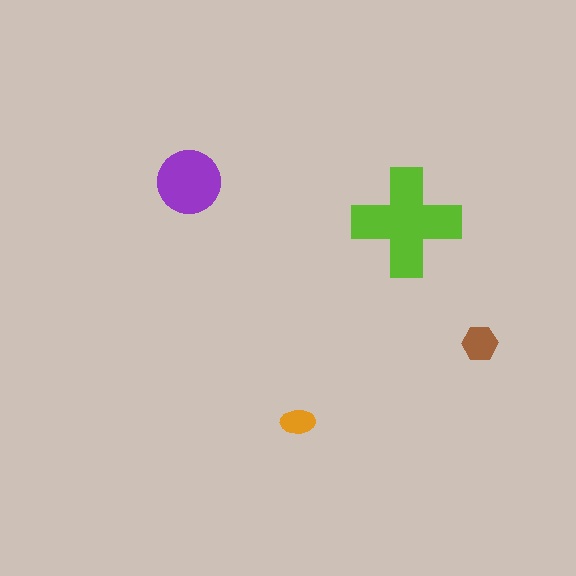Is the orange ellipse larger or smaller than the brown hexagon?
Smaller.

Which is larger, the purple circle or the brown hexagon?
The purple circle.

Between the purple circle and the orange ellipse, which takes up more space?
The purple circle.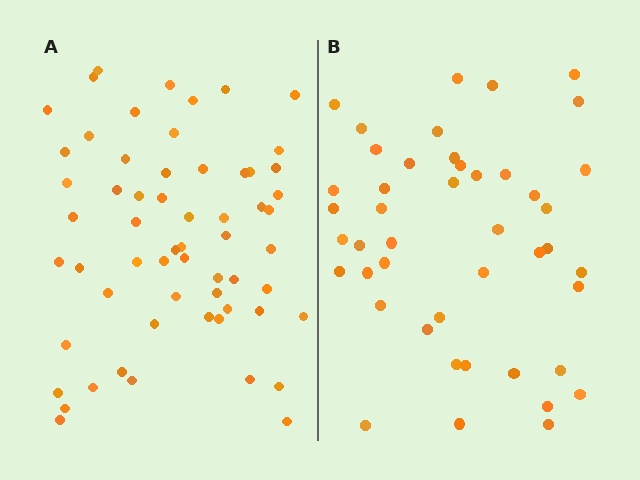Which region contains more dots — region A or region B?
Region A (the left region) has more dots.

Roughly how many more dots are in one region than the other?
Region A has approximately 15 more dots than region B.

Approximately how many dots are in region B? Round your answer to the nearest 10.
About 40 dots. (The exact count is 45, which rounds to 40.)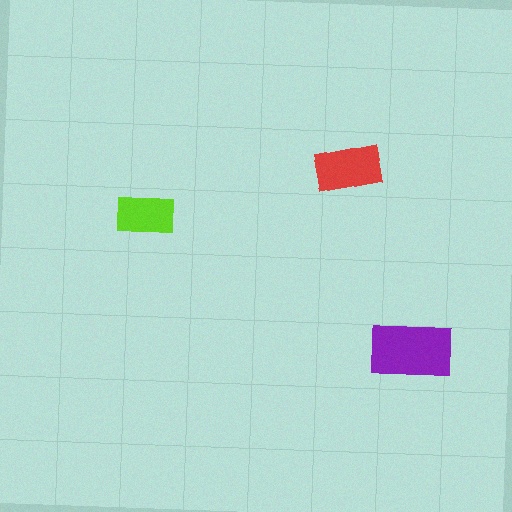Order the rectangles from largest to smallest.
the purple one, the red one, the lime one.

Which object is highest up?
The red rectangle is topmost.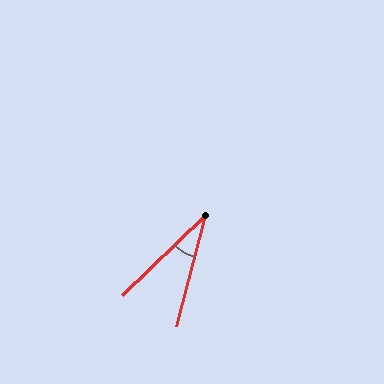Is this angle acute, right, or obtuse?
It is acute.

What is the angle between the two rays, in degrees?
Approximately 32 degrees.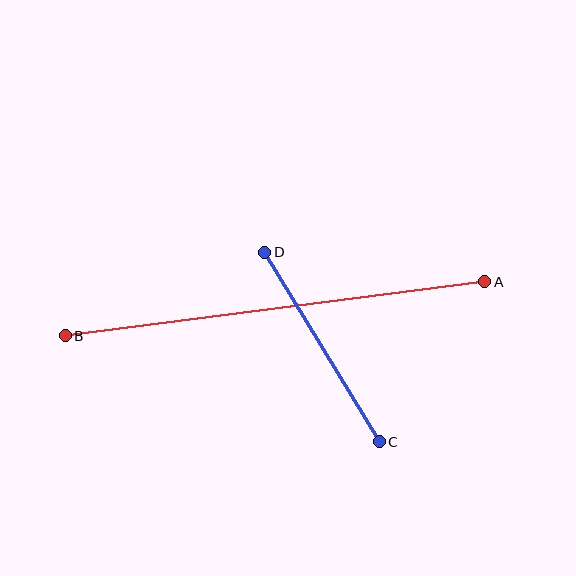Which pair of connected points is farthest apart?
Points A and B are farthest apart.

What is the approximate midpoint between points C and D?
The midpoint is at approximately (322, 347) pixels.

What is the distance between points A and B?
The distance is approximately 423 pixels.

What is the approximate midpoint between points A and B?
The midpoint is at approximately (275, 309) pixels.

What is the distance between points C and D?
The distance is approximately 221 pixels.